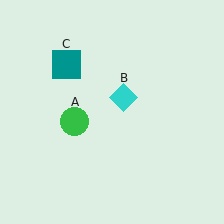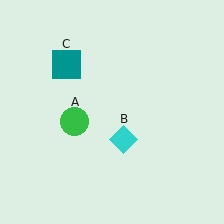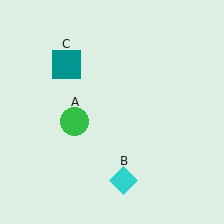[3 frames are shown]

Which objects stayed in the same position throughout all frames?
Green circle (object A) and teal square (object C) remained stationary.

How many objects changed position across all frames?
1 object changed position: cyan diamond (object B).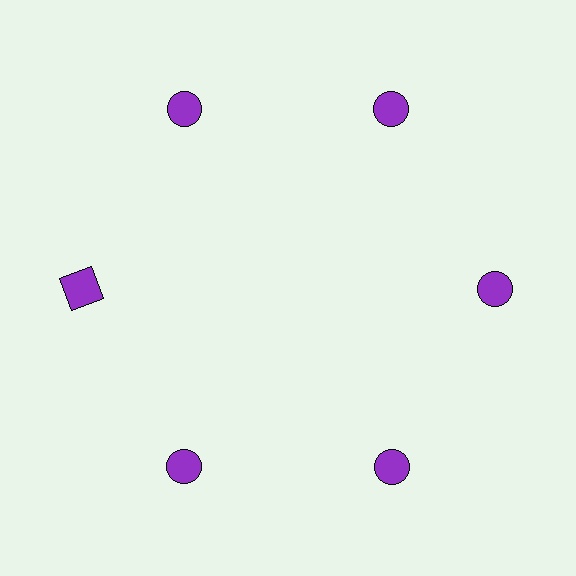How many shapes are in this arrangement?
There are 6 shapes arranged in a ring pattern.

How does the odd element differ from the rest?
It has a different shape: square instead of circle.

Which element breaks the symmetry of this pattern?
The purple square at roughly the 9 o'clock position breaks the symmetry. All other shapes are purple circles.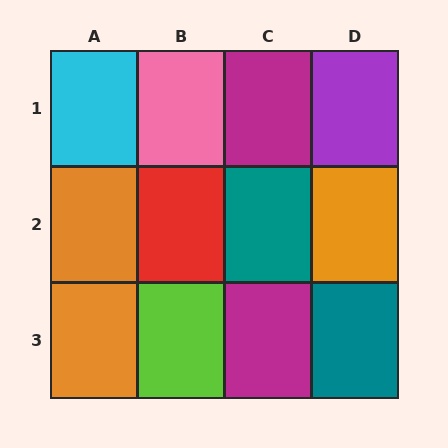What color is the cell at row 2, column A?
Orange.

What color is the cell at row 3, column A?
Orange.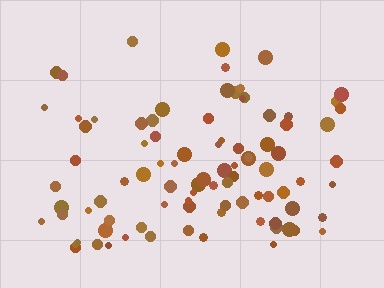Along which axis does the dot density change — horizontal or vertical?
Vertical.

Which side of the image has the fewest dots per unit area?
The top.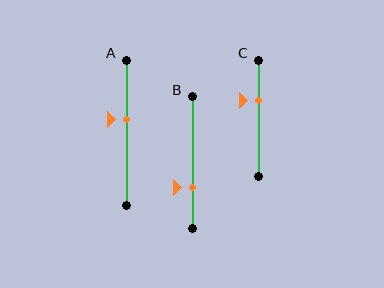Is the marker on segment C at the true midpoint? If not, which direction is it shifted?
No, the marker on segment C is shifted upward by about 15% of the segment length.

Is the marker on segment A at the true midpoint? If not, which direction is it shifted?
No, the marker on segment A is shifted upward by about 9% of the segment length.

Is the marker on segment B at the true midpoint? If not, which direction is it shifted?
No, the marker on segment B is shifted downward by about 19% of the segment length.